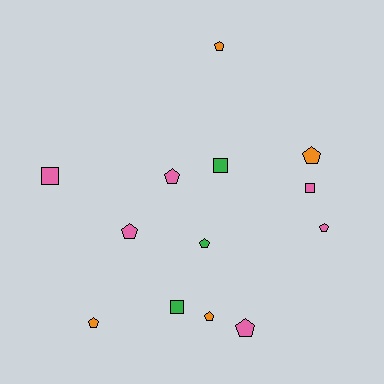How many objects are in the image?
There are 13 objects.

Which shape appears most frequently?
Pentagon, with 9 objects.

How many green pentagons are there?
There is 1 green pentagon.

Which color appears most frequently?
Pink, with 6 objects.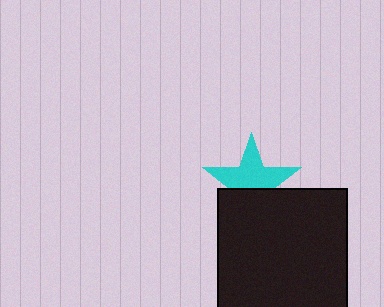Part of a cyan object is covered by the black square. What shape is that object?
It is a star.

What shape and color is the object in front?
The object in front is a black square.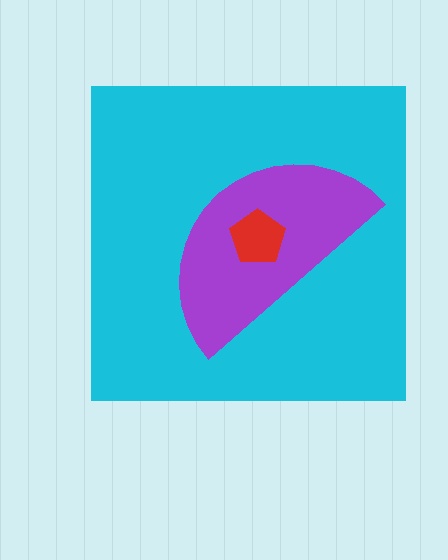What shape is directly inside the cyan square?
The purple semicircle.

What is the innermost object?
The red pentagon.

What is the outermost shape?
The cyan square.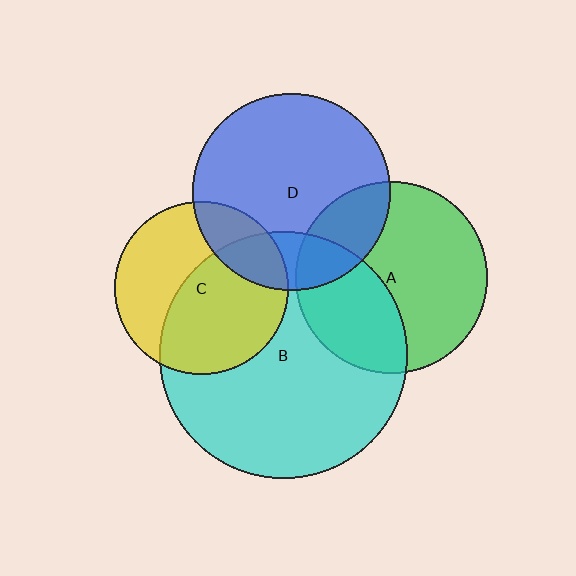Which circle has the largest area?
Circle B (cyan).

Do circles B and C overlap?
Yes.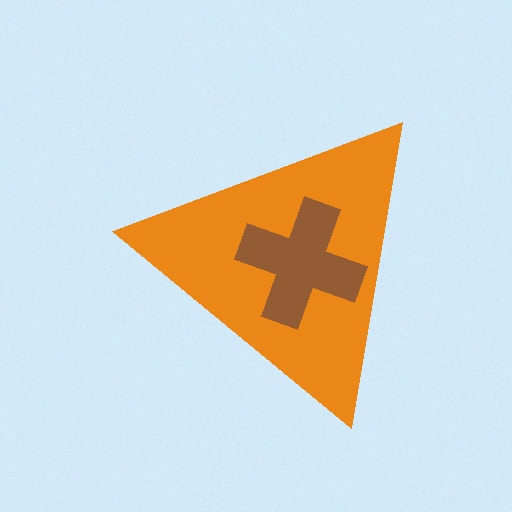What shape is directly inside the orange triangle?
The brown cross.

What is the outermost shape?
The orange triangle.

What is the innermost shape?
The brown cross.